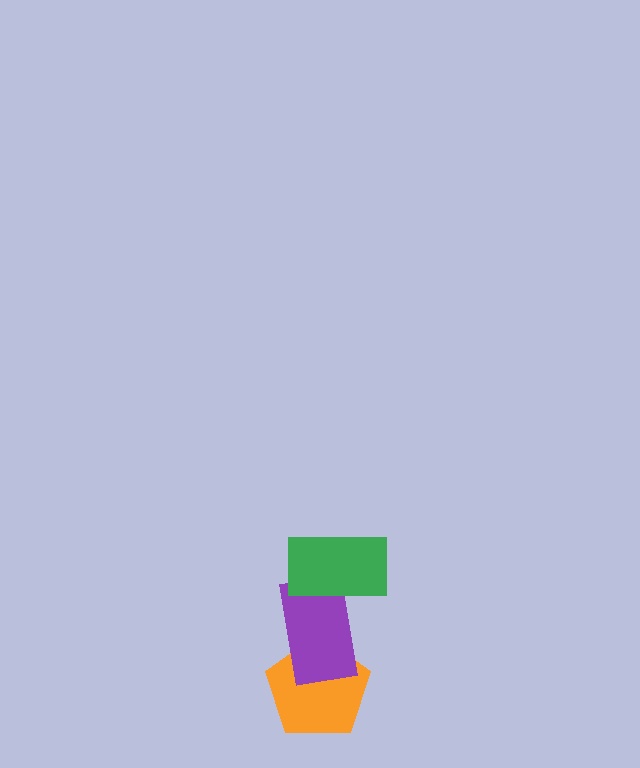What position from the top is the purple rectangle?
The purple rectangle is 2nd from the top.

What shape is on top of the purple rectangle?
The green rectangle is on top of the purple rectangle.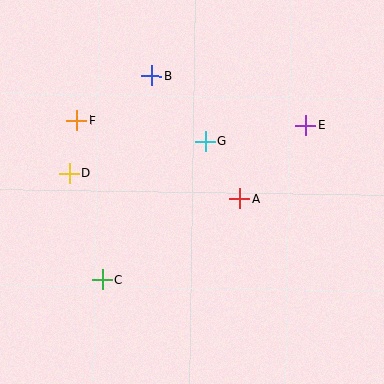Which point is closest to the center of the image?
Point A at (240, 198) is closest to the center.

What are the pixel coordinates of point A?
Point A is at (240, 198).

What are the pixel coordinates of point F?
Point F is at (77, 120).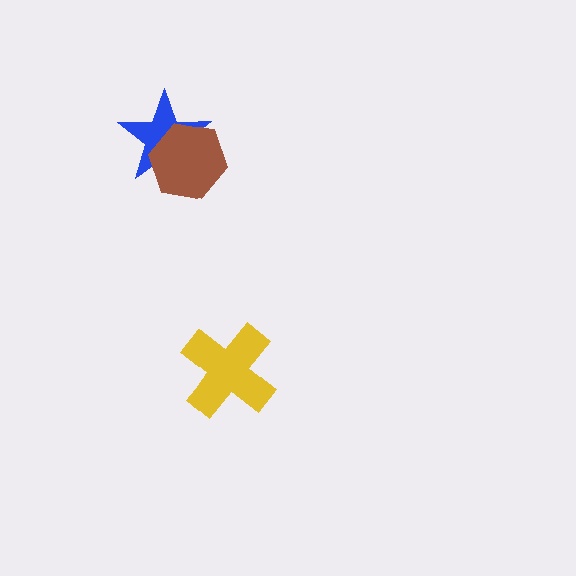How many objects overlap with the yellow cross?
0 objects overlap with the yellow cross.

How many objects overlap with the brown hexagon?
1 object overlaps with the brown hexagon.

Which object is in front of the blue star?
The brown hexagon is in front of the blue star.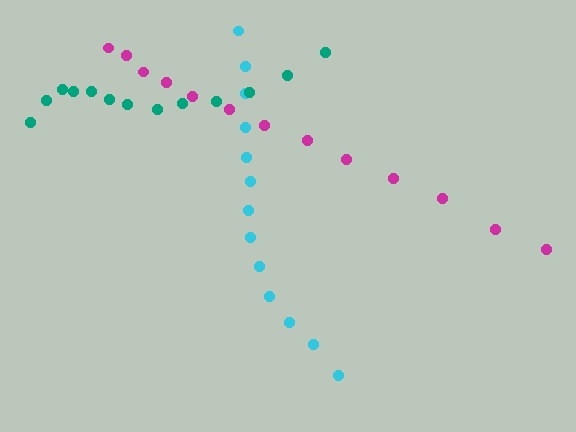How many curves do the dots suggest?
There are 3 distinct paths.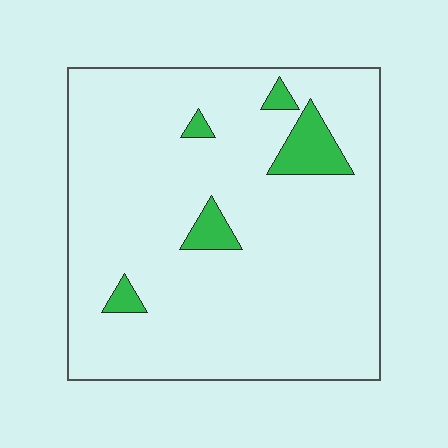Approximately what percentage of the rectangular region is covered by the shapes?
Approximately 10%.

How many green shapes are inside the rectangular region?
5.